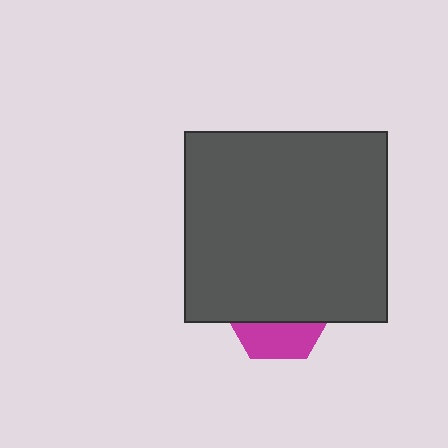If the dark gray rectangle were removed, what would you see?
You would see the complete magenta hexagon.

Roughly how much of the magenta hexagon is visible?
A small part of it is visible (roughly 33%).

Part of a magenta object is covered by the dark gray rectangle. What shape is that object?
It is a hexagon.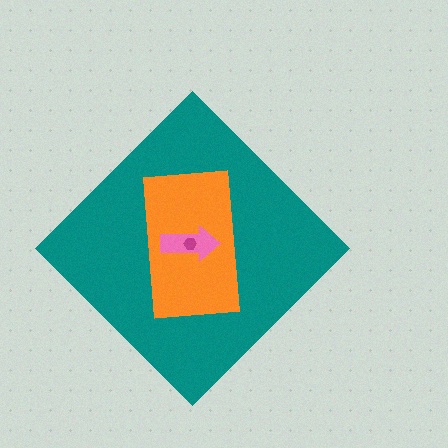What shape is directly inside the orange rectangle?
The pink arrow.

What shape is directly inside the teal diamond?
The orange rectangle.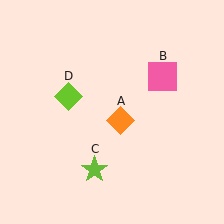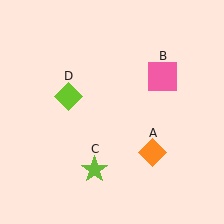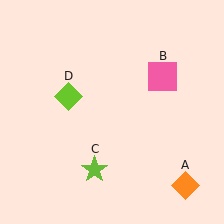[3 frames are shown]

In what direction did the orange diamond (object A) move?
The orange diamond (object A) moved down and to the right.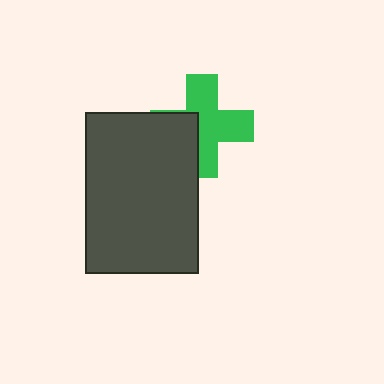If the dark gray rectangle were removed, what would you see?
You would see the complete green cross.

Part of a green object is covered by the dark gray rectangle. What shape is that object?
It is a cross.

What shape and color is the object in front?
The object in front is a dark gray rectangle.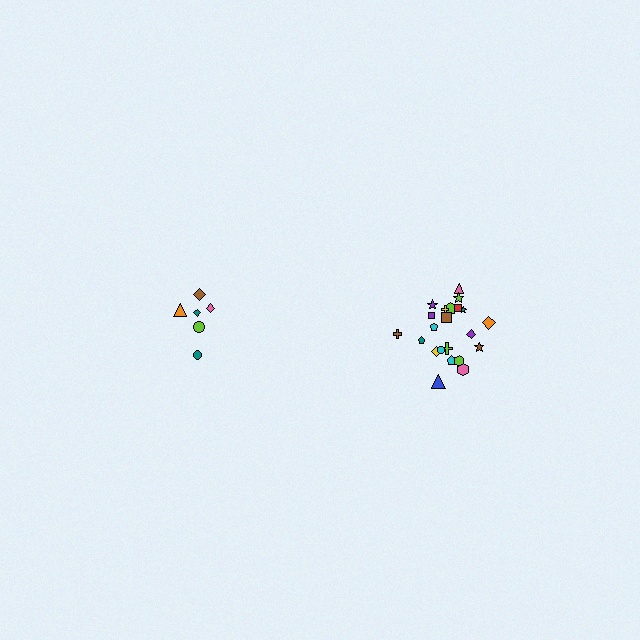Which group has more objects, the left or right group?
The right group.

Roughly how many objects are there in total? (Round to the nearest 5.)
Roughly 30 objects in total.